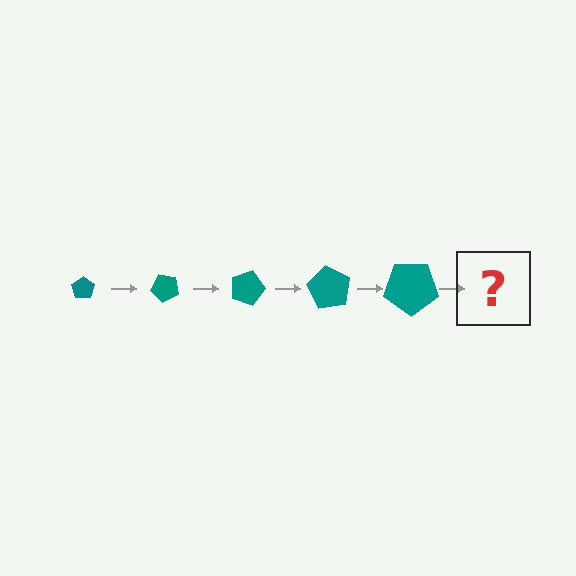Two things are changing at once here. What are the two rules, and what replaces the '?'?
The two rules are that the pentagon grows larger each step and it rotates 45 degrees each step. The '?' should be a pentagon, larger than the previous one and rotated 225 degrees from the start.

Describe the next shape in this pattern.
It should be a pentagon, larger than the previous one and rotated 225 degrees from the start.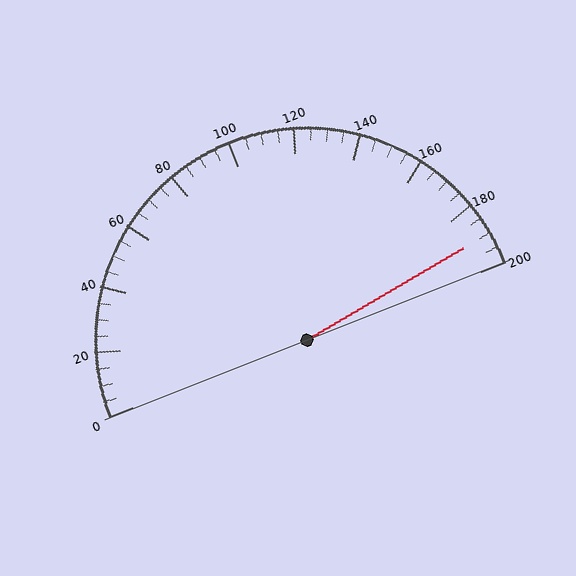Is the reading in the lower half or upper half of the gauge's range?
The reading is in the upper half of the range (0 to 200).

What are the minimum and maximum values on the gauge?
The gauge ranges from 0 to 200.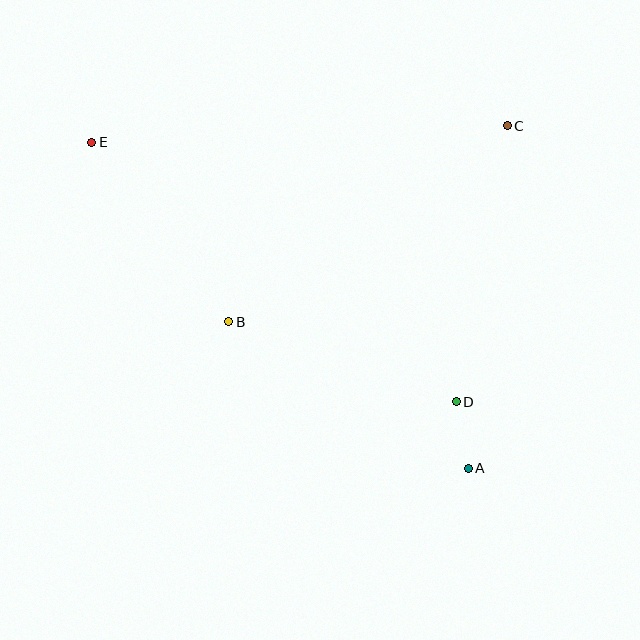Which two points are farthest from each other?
Points A and E are farthest from each other.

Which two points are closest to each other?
Points A and D are closest to each other.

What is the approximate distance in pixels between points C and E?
The distance between C and E is approximately 415 pixels.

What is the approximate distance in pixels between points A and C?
The distance between A and C is approximately 345 pixels.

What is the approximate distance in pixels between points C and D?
The distance between C and D is approximately 281 pixels.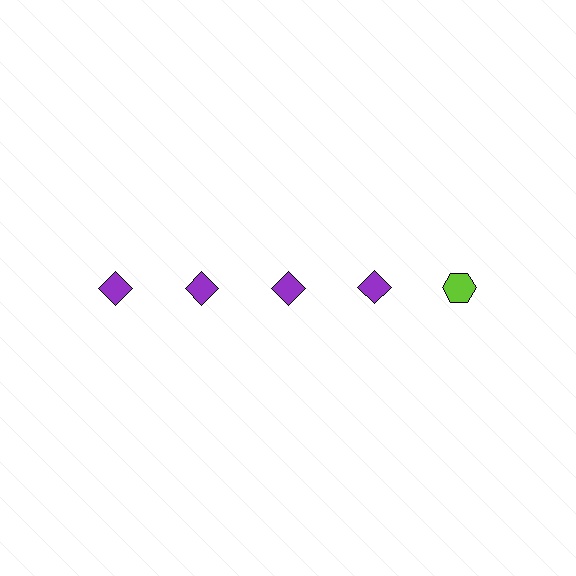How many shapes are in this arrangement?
There are 5 shapes arranged in a grid pattern.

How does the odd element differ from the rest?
It differs in both color (lime instead of purple) and shape (hexagon instead of diamond).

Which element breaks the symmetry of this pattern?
The lime hexagon in the top row, rightmost column breaks the symmetry. All other shapes are purple diamonds.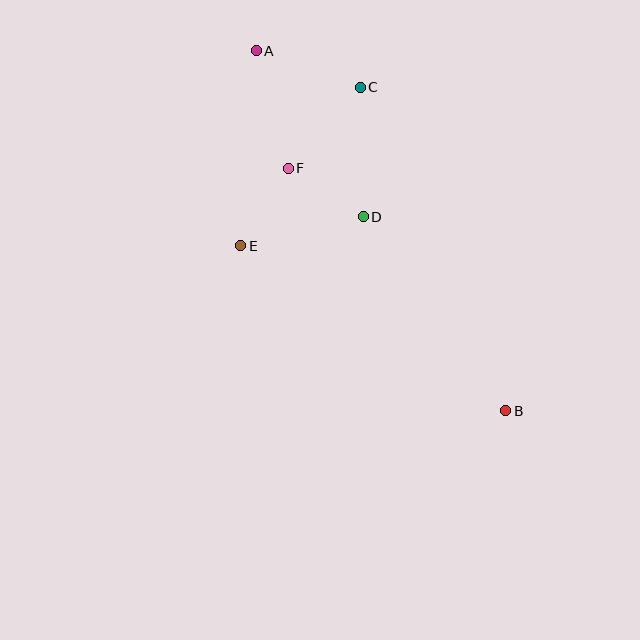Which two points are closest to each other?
Points D and F are closest to each other.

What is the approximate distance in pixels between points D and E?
The distance between D and E is approximately 126 pixels.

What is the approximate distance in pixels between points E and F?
The distance between E and F is approximately 91 pixels.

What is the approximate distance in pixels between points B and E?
The distance between B and E is approximately 312 pixels.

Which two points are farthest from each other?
Points A and B are farthest from each other.